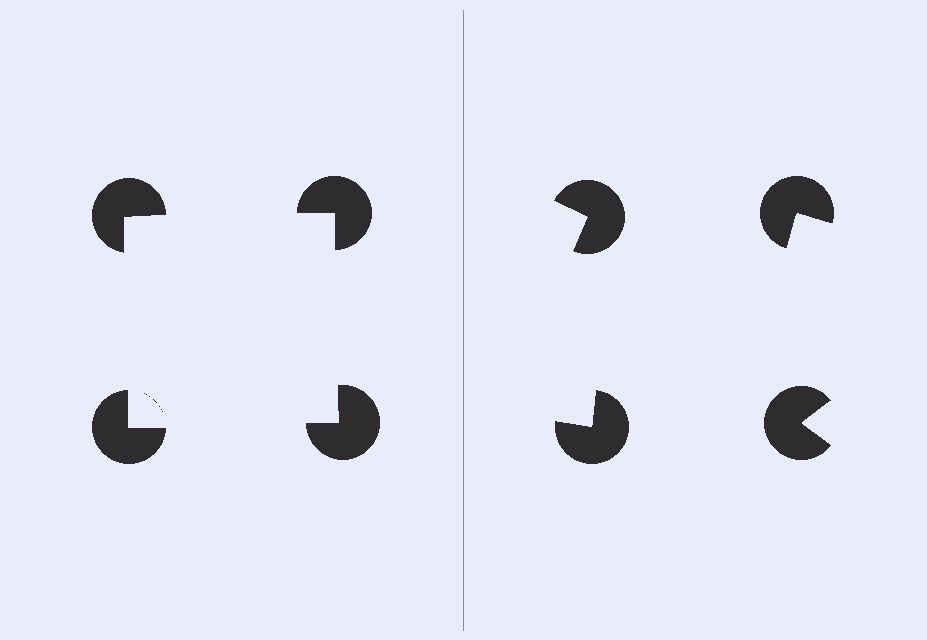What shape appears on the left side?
An illusory square.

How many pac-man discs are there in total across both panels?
8 — 4 on each side.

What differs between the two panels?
The pac-man discs are positioned identically on both sides; only the wedge orientations differ. On the left they align to a square; on the right they are misaligned.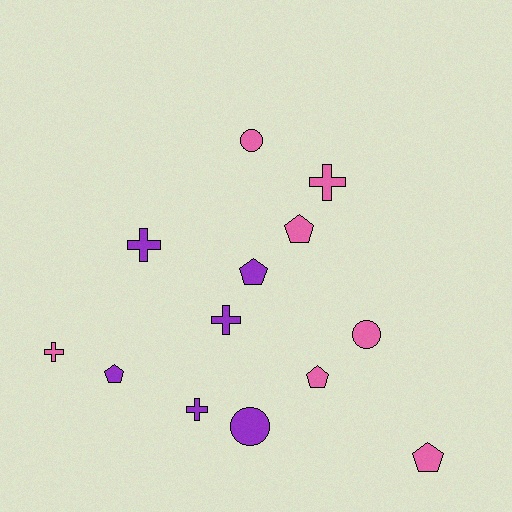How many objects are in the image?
There are 13 objects.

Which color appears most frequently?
Pink, with 7 objects.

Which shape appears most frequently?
Cross, with 5 objects.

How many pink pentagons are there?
There are 3 pink pentagons.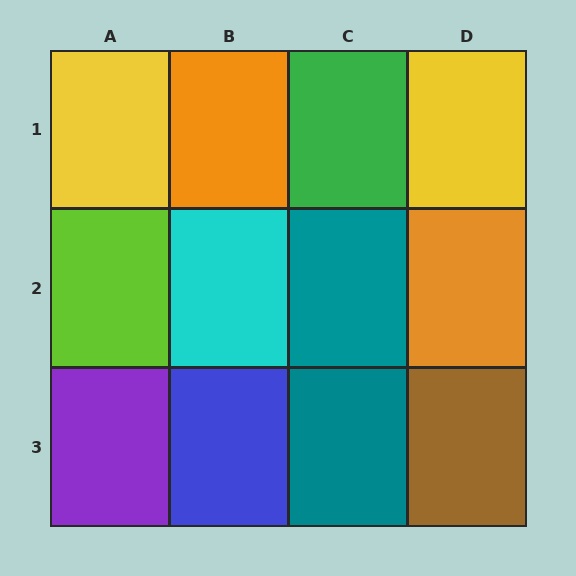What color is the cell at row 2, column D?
Orange.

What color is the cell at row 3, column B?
Blue.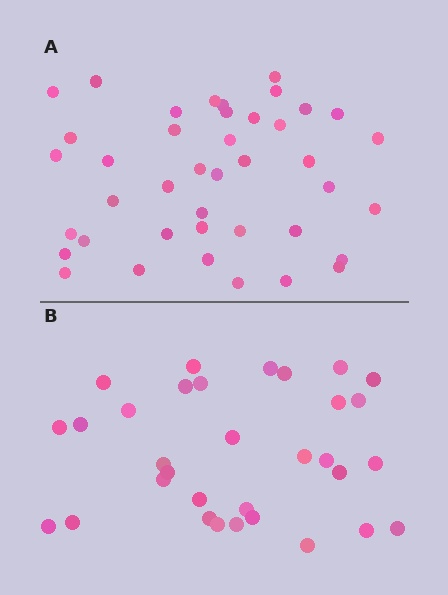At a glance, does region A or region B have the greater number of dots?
Region A (the top region) has more dots.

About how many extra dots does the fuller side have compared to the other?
Region A has roughly 8 or so more dots than region B.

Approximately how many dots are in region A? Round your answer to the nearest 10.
About 40 dots. (The exact count is 41, which rounds to 40.)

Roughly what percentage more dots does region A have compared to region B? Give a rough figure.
About 30% more.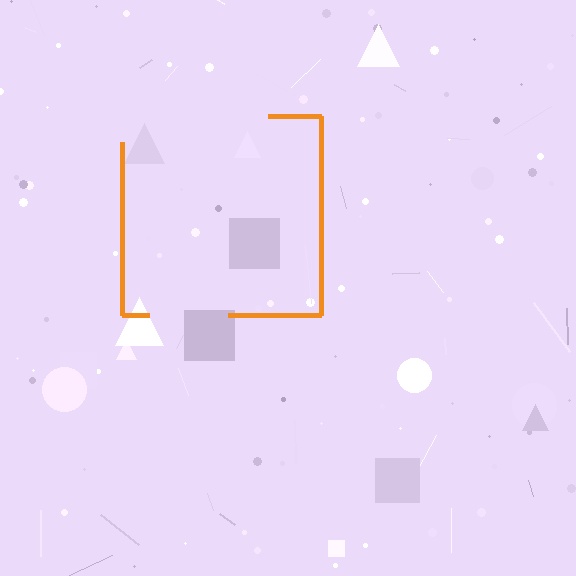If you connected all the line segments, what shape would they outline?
They would outline a square.